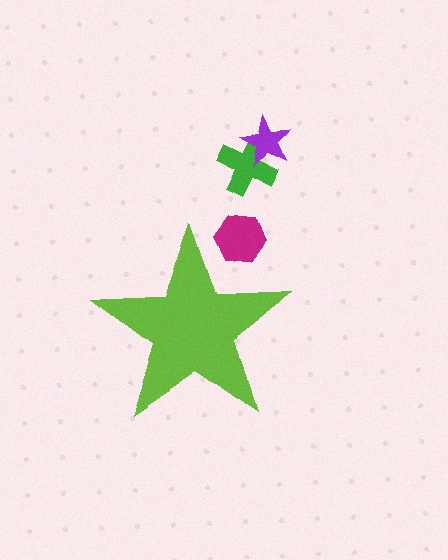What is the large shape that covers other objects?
A lime star.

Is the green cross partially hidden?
No, the green cross is fully visible.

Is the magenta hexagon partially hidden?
Yes, the magenta hexagon is partially hidden behind the lime star.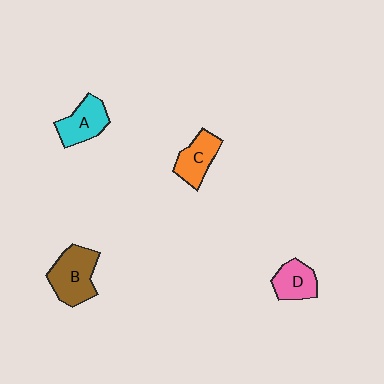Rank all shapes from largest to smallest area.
From largest to smallest: B (brown), A (cyan), C (orange), D (pink).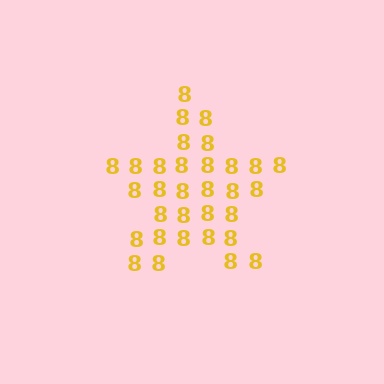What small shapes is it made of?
It is made of small digit 8's.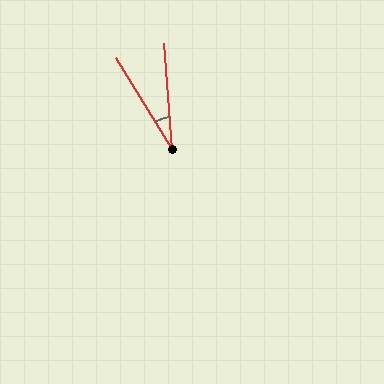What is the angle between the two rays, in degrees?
Approximately 28 degrees.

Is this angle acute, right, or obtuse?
It is acute.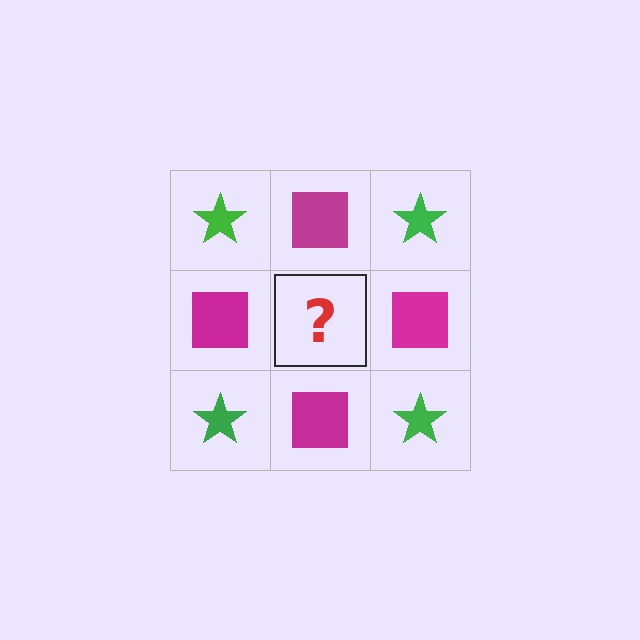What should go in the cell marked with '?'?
The missing cell should contain a green star.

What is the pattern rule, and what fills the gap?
The rule is that it alternates green star and magenta square in a checkerboard pattern. The gap should be filled with a green star.